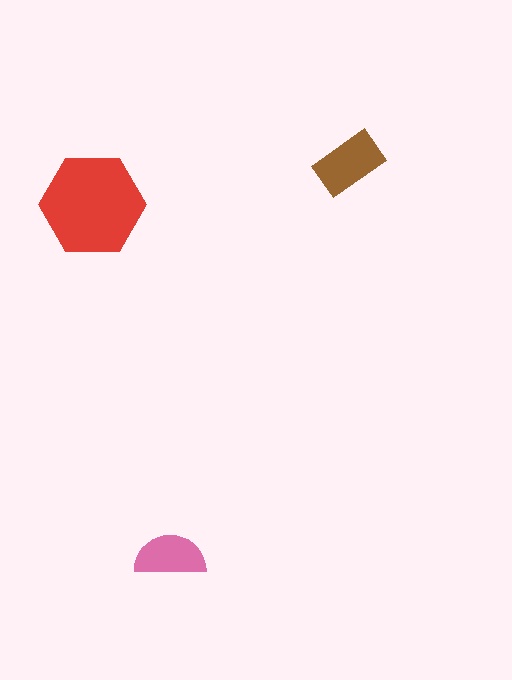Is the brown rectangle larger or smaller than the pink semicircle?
Larger.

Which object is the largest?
The red hexagon.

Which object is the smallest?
The pink semicircle.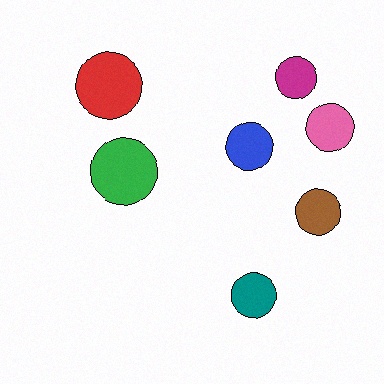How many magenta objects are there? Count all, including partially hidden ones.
There is 1 magenta object.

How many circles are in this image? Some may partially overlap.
There are 7 circles.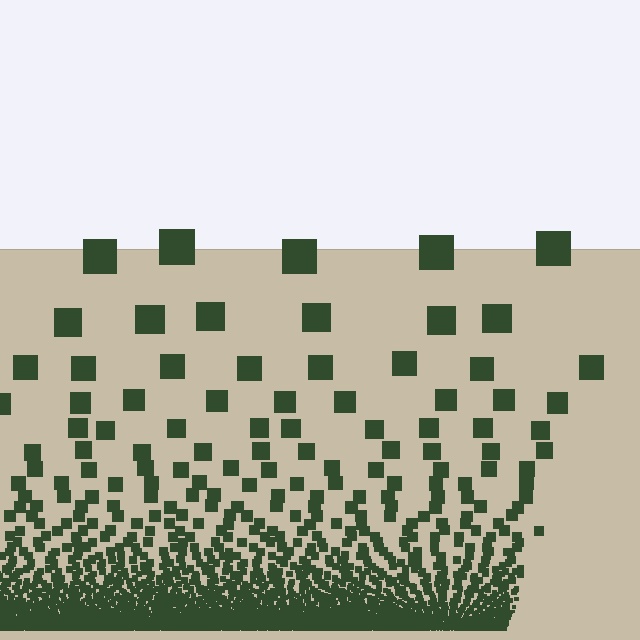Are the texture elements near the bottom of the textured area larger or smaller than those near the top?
Smaller. The gradient is inverted — elements near the bottom are smaller and denser.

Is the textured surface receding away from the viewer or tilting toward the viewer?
The surface appears to tilt toward the viewer. Texture elements get larger and sparser toward the top.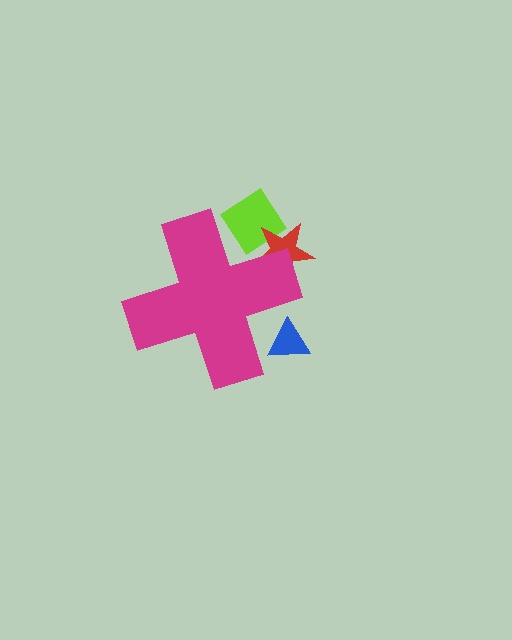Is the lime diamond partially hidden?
Yes, the lime diamond is partially hidden behind the magenta cross.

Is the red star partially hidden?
Yes, the red star is partially hidden behind the magenta cross.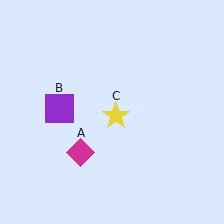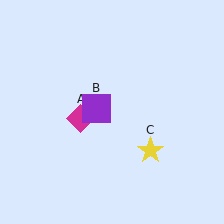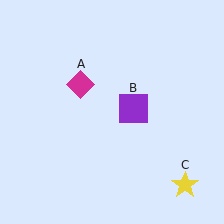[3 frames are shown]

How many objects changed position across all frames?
3 objects changed position: magenta diamond (object A), purple square (object B), yellow star (object C).